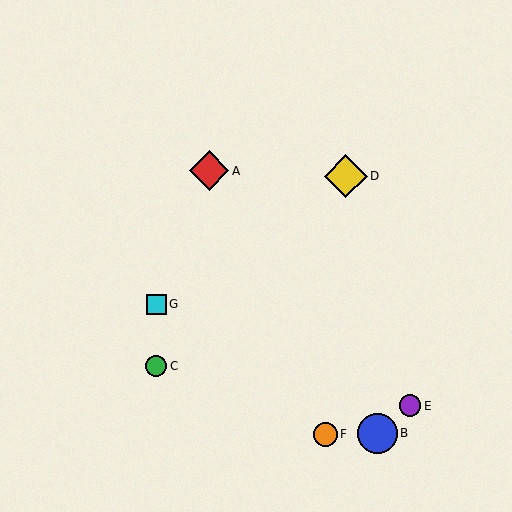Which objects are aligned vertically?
Objects C, G are aligned vertically.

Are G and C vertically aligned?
Yes, both are at x≈156.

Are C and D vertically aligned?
No, C is at x≈156 and D is at x≈346.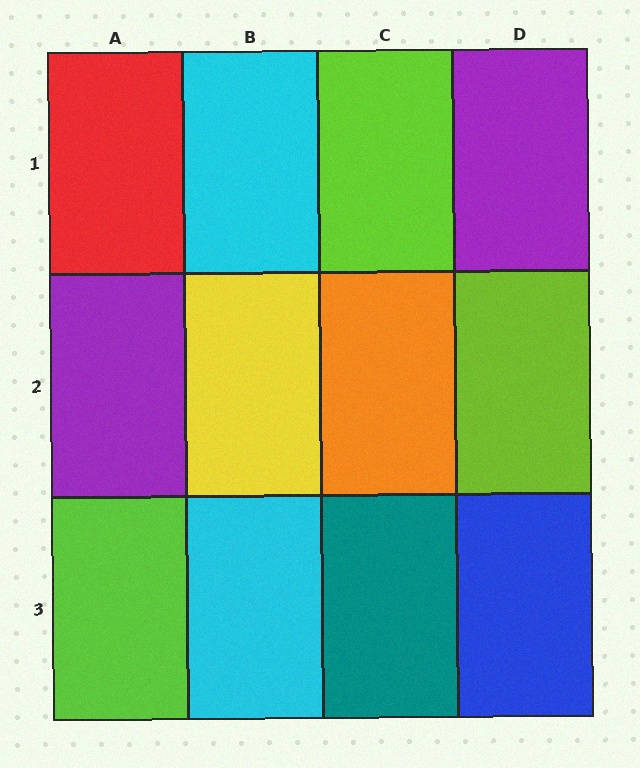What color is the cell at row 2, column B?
Yellow.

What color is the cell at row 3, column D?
Blue.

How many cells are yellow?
1 cell is yellow.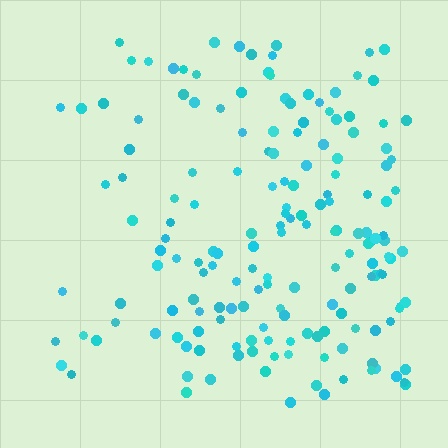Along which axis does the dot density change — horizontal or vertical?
Horizontal.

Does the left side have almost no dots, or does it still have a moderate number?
Still a moderate number, just noticeably fewer than the right.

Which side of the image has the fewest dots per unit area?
The left.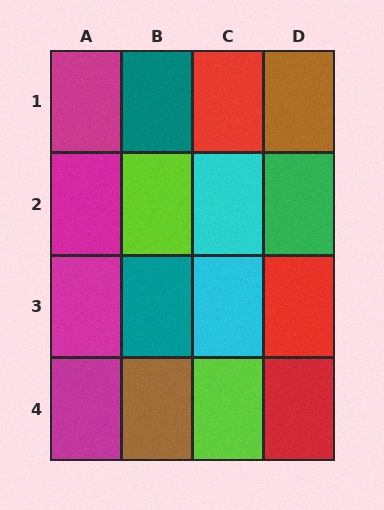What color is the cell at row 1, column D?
Brown.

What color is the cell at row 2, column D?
Green.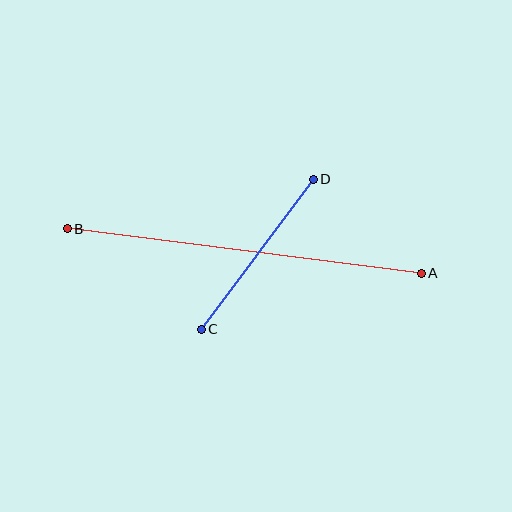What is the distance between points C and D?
The distance is approximately 187 pixels.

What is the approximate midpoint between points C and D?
The midpoint is at approximately (257, 254) pixels.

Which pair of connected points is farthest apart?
Points A and B are farthest apart.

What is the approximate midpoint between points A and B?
The midpoint is at approximately (244, 251) pixels.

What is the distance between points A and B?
The distance is approximately 357 pixels.